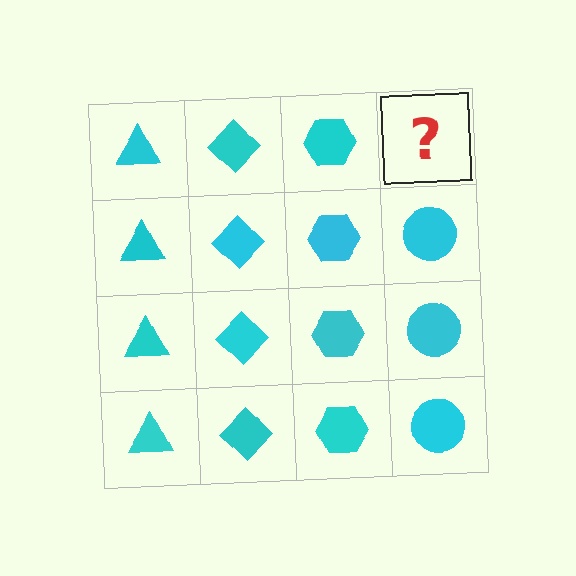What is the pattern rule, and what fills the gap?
The rule is that each column has a consistent shape. The gap should be filled with a cyan circle.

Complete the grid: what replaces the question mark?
The question mark should be replaced with a cyan circle.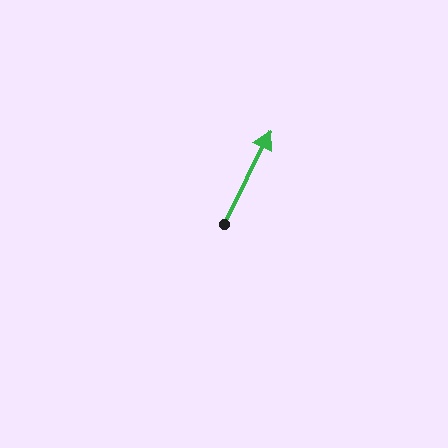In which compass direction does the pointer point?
Northeast.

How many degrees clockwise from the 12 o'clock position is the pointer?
Approximately 26 degrees.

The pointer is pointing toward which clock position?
Roughly 1 o'clock.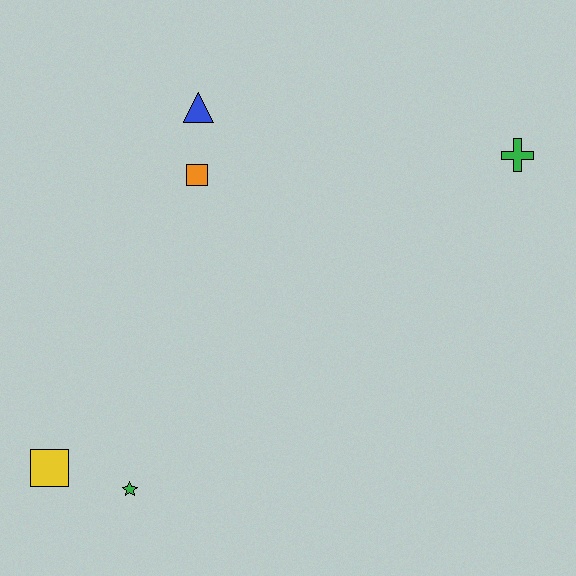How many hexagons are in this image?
There are no hexagons.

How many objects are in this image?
There are 5 objects.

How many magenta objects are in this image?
There are no magenta objects.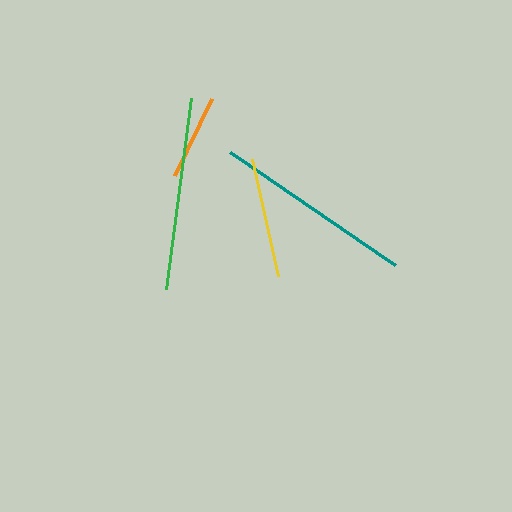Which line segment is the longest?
The teal line is the longest at approximately 200 pixels.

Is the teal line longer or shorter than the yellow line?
The teal line is longer than the yellow line.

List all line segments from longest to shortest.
From longest to shortest: teal, green, yellow, orange.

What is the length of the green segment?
The green segment is approximately 193 pixels long.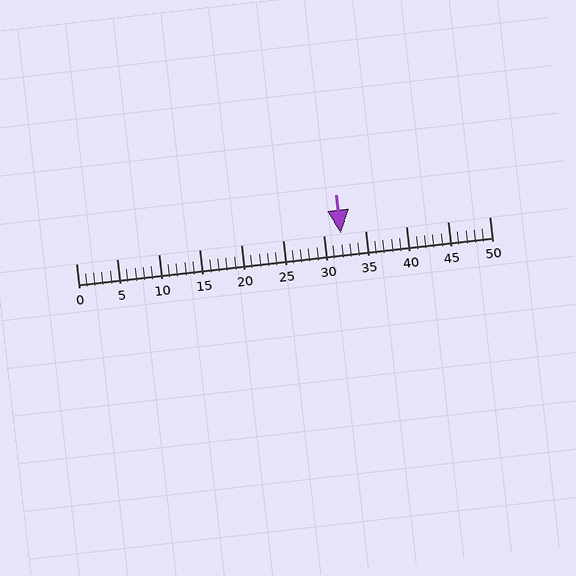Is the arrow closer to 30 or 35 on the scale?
The arrow is closer to 30.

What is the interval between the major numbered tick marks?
The major tick marks are spaced 5 units apart.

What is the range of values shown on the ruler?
The ruler shows values from 0 to 50.